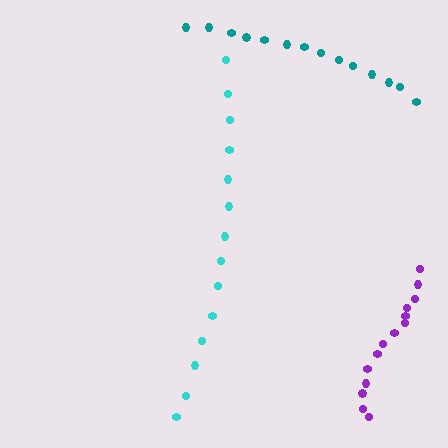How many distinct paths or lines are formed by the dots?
There are 3 distinct paths.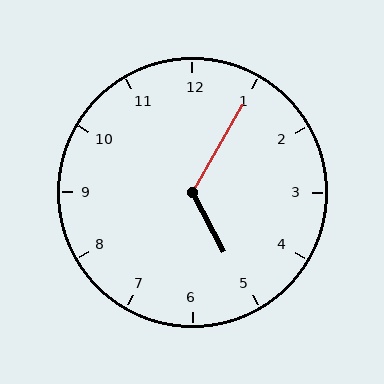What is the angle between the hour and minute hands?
Approximately 122 degrees.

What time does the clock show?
5:05.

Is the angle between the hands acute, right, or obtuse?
It is obtuse.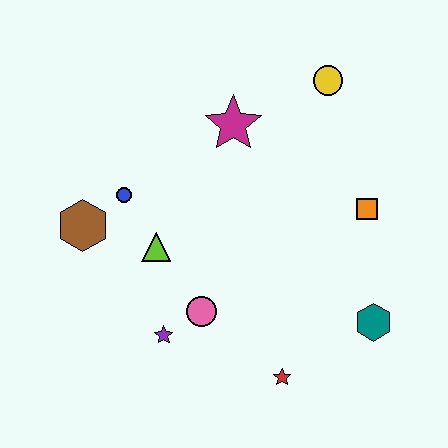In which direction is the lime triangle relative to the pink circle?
The lime triangle is above the pink circle.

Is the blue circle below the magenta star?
Yes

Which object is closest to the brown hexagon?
The blue circle is closest to the brown hexagon.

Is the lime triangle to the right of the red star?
No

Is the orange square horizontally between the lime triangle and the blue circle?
No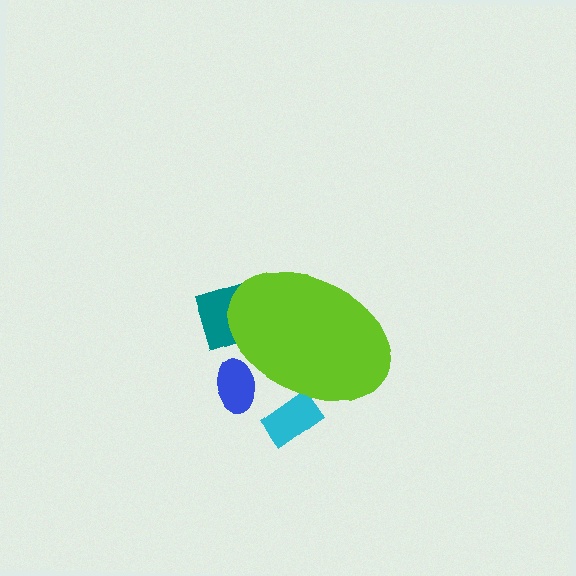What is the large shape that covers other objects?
A lime ellipse.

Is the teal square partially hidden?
Yes, the teal square is partially hidden behind the lime ellipse.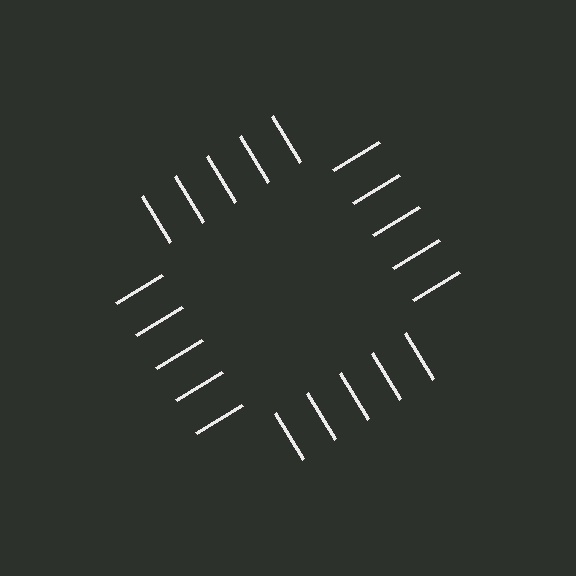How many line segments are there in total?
20 — 5 along each of the 4 edges.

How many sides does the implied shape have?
4 sides — the line-ends trace a square.